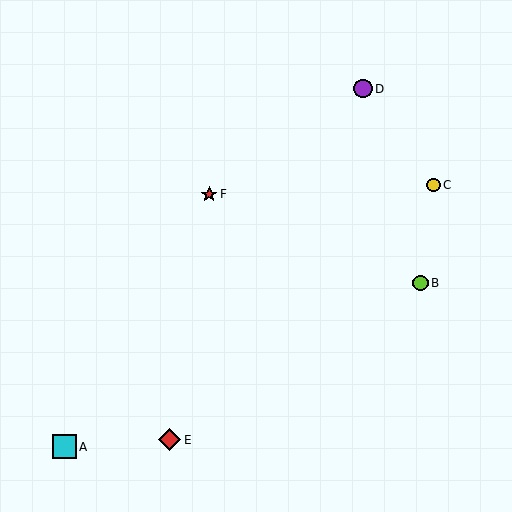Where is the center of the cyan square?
The center of the cyan square is at (64, 447).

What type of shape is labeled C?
Shape C is a yellow circle.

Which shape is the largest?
The cyan square (labeled A) is the largest.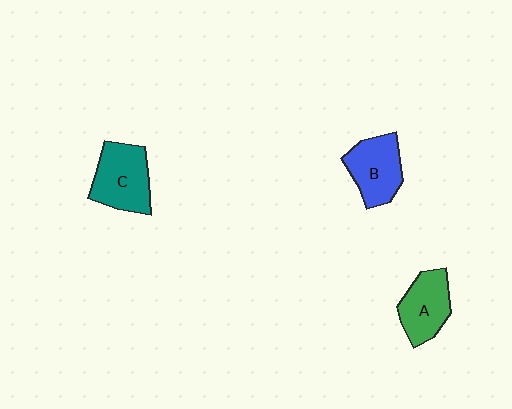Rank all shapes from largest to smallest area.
From largest to smallest: C (teal), B (blue), A (green).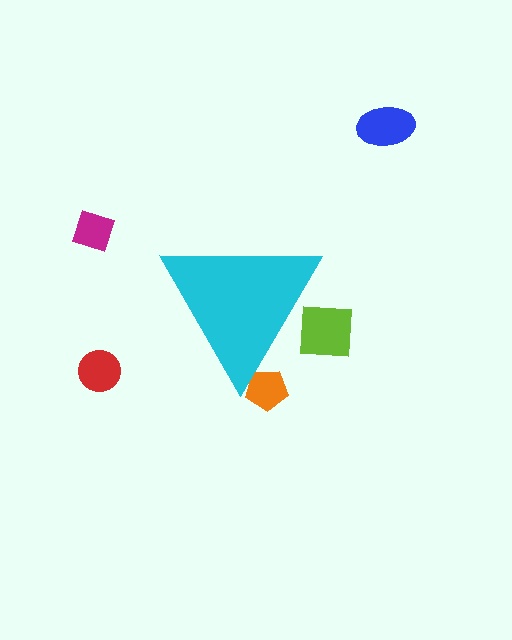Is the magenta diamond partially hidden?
No, the magenta diamond is fully visible.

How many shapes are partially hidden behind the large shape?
2 shapes are partially hidden.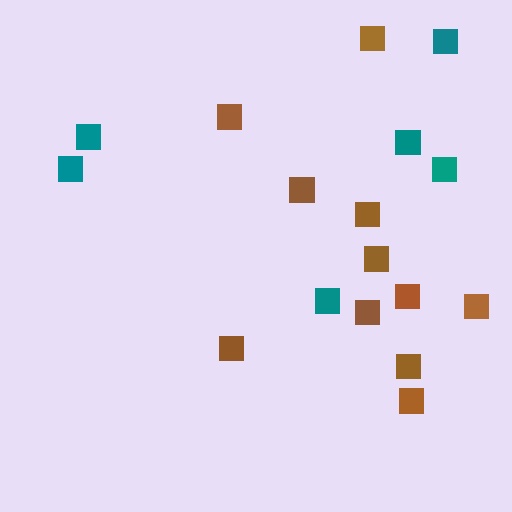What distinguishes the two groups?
There are 2 groups: one group of brown squares (11) and one group of teal squares (6).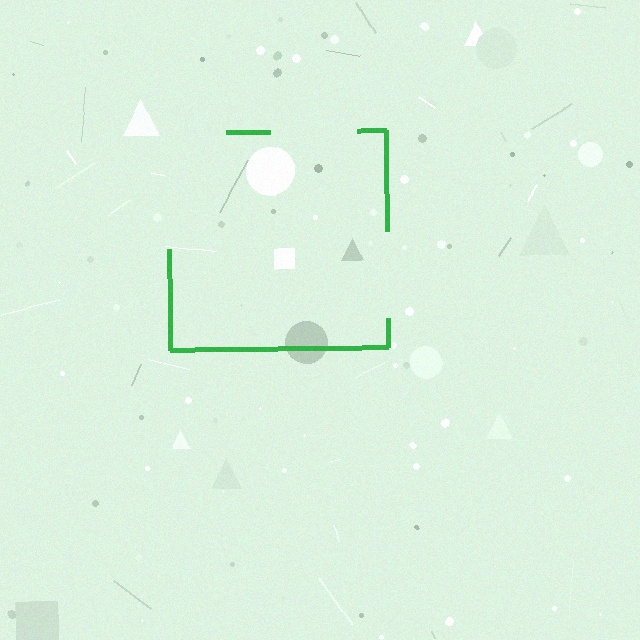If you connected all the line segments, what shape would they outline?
They would outline a square.